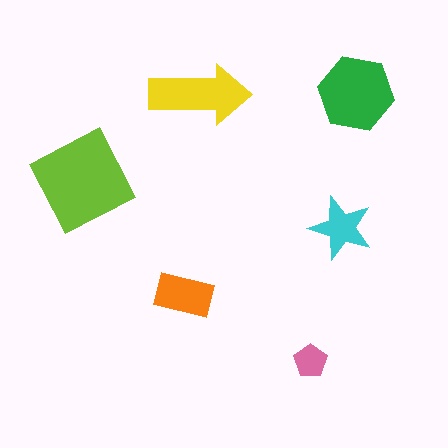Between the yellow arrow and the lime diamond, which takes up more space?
The lime diamond.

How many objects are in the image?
There are 6 objects in the image.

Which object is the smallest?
The pink pentagon.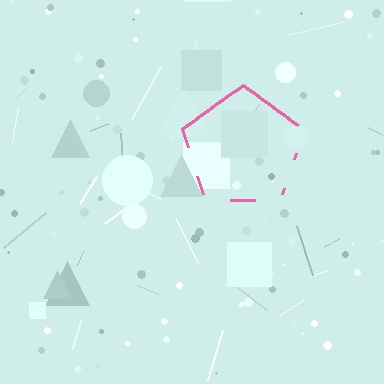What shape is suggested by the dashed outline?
The dashed outline suggests a pentagon.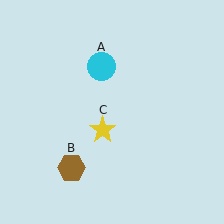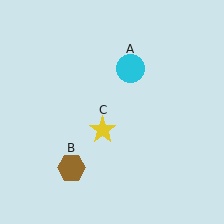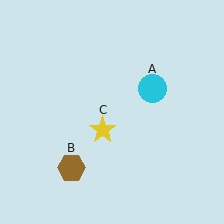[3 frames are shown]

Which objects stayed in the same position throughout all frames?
Brown hexagon (object B) and yellow star (object C) remained stationary.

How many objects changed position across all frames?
1 object changed position: cyan circle (object A).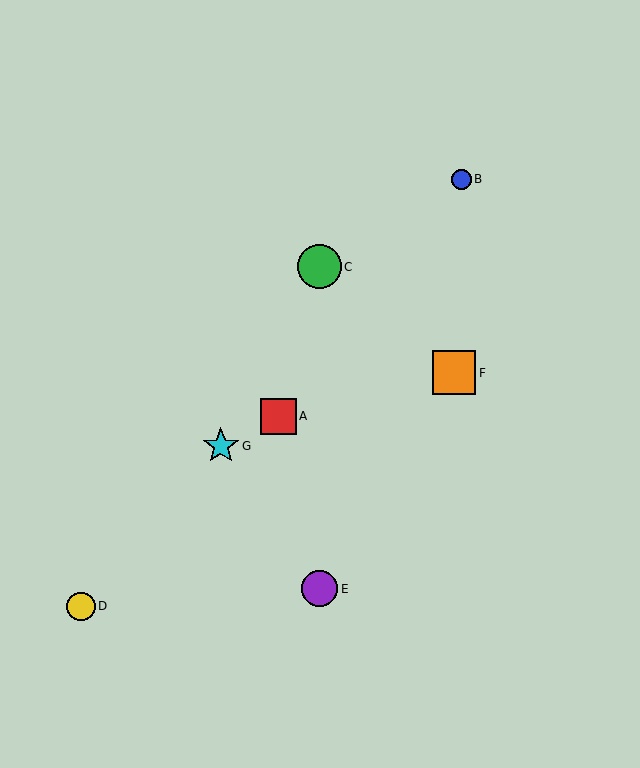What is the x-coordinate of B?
Object B is at x≈461.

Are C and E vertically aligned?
Yes, both are at x≈320.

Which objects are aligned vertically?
Objects C, E are aligned vertically.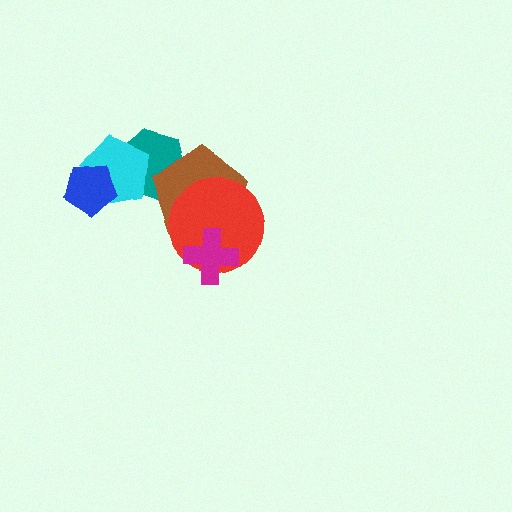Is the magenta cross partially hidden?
No, no other shape covers it.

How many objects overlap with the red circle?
2 objects overlap with the red circle.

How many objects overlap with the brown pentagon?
3 objects overlap with the brown pentagon.